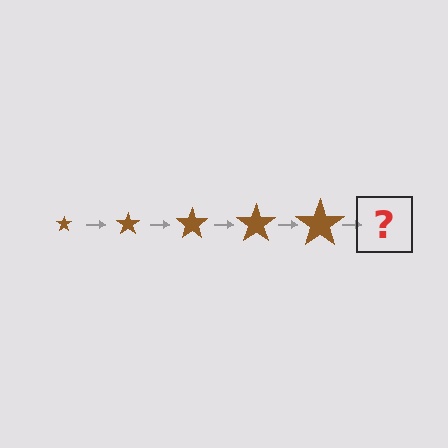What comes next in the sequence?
The next element should be a brown star, larger than the previous one.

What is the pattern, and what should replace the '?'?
The pattern is that the star gets progressively larger each step. The '?' should be a brown star, larger than the previous one.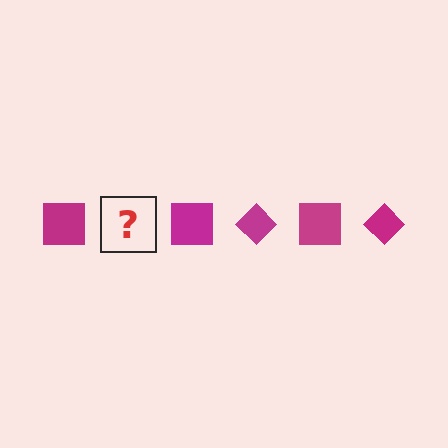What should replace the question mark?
The question mark should be replaced with a magenta diamond.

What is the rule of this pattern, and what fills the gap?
The rule is that the pattern cycles through square, diamond shapes in magenta. The gap should be filled with a magenta diamond.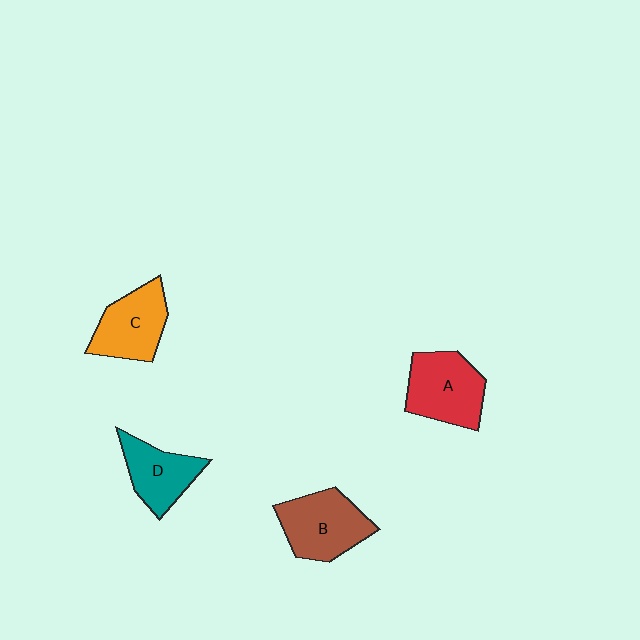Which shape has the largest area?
Shape B (brown).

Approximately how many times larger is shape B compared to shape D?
Approximately 1.3 times.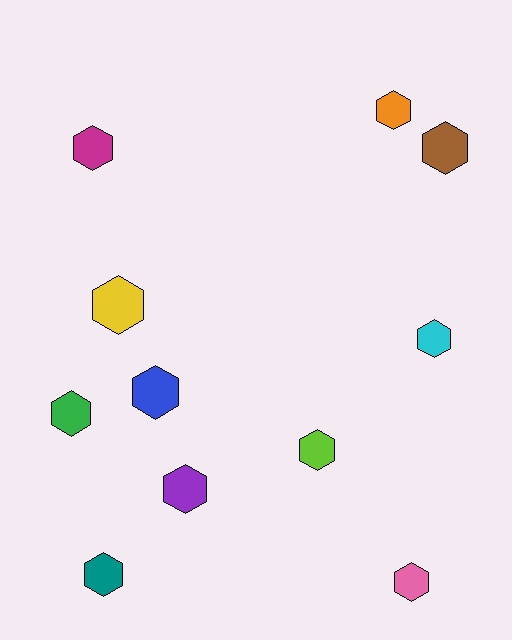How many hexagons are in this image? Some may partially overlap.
There are 11 hexagons.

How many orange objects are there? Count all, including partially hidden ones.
There is 1 orange object.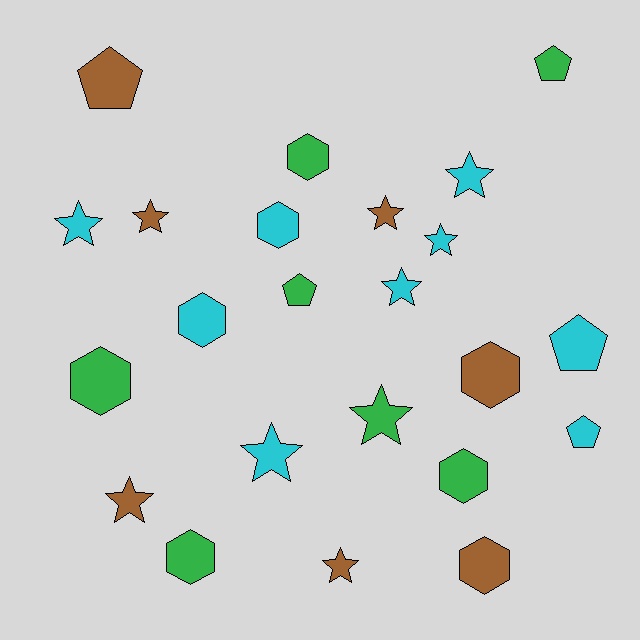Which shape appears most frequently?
Star, with 10 objects.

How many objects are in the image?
There are 23 objects.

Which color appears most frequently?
Cyan, with 9 objects.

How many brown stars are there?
There are 4 brown stars.